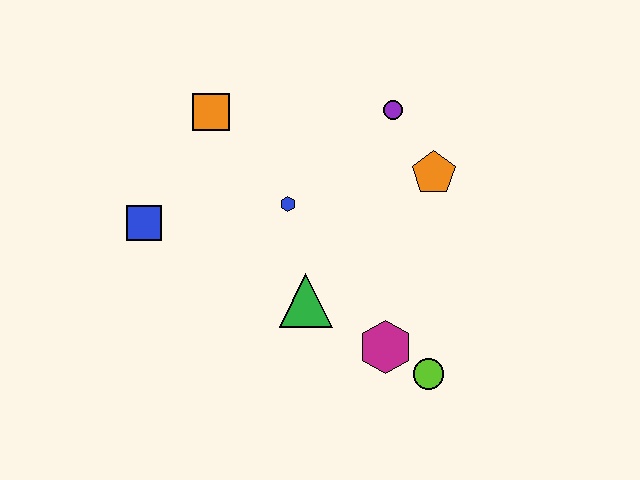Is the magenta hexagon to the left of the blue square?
No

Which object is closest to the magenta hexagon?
The lime circle is closest to the magenta hexagon.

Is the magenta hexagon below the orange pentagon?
Yes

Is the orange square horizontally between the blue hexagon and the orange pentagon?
No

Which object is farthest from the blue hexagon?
The lime circle is farthest from the blue hexagon.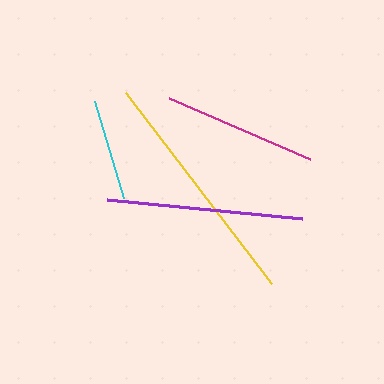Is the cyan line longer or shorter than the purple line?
The purple line is longer than the cyan line.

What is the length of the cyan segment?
The cyan segment is approximately 101 pixels long.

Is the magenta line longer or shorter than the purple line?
The purple line is longer than the magenta line.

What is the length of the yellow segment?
The yellow segment is approximately 240 pixels long.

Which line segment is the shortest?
The cyan line is the shortest at approximately 101 pixels.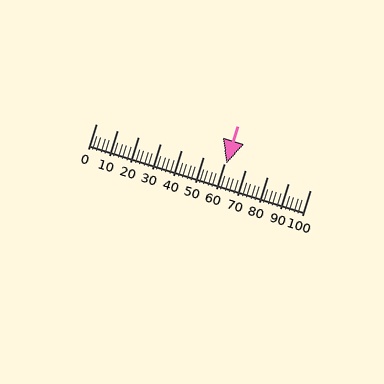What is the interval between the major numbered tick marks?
The major tick marks are spaced 10 units apart.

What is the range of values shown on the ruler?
The ruler shows values from 0 to 100.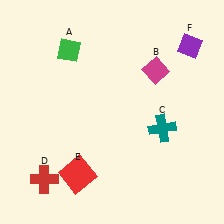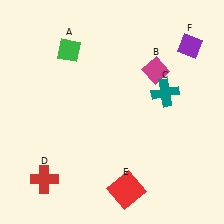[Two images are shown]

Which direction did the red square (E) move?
The red square (E) moved right.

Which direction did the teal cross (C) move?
The teal cross (C) moved up.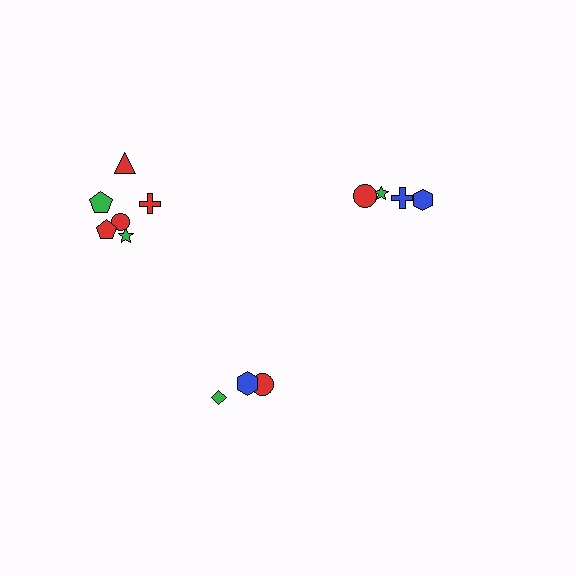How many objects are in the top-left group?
There are 6 objects.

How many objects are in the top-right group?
There are 4 objects.